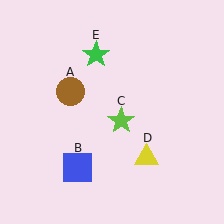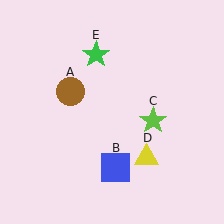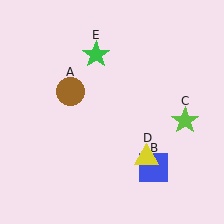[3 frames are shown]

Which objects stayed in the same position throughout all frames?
Brown circle (object A) and yellow triangle (object D) and green star (object E) remained stationary.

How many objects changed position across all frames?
2 objects changed position: blue square (object B), lime star (object C).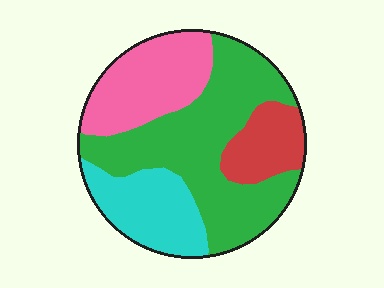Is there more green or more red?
Green.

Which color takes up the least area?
Red, at roughly 15%.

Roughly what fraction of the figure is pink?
Pink takes up about one quarter (1/4) of the figure.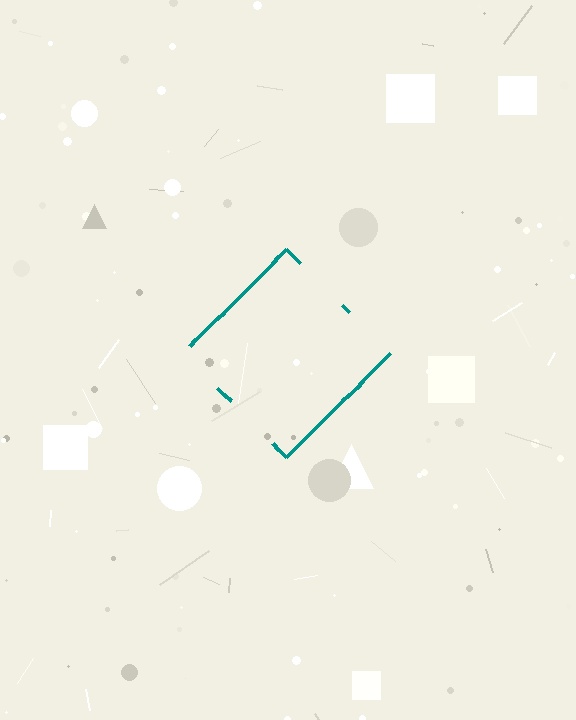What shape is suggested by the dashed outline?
The dashed outline suggests a diamond.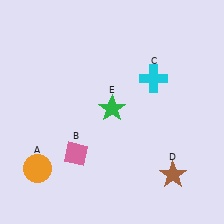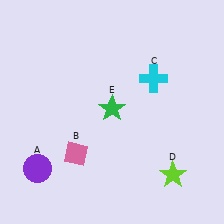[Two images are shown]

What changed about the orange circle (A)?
In Image 1, A is orange. In Image 2, it changed to purple.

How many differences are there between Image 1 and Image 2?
There are 2 differences between the two images.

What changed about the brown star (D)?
In Image 1, D is brown. In Image 2, it changed to lime.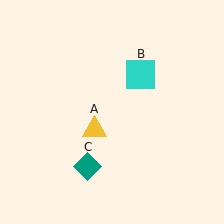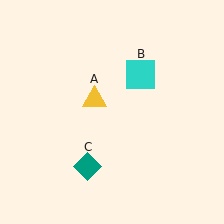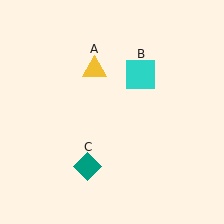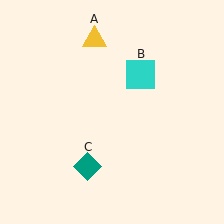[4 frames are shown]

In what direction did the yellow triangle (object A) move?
The yellow triangle (object A) moved up.